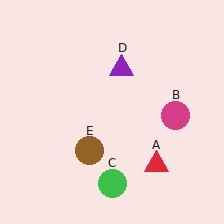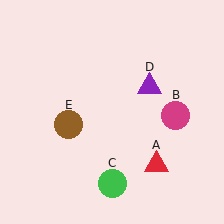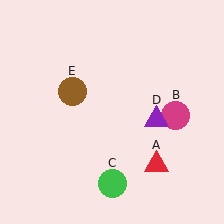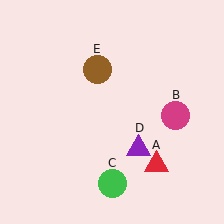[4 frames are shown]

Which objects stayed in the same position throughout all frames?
Red triangle (object A) and magenta circle (object B) and green circle (object C) remained stationary.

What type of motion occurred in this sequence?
The purple triangle (object D), brown circle (object E) rotated clockwise around the center of the scene.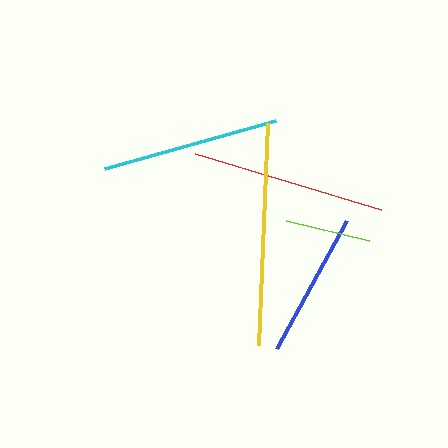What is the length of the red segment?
The red segment is approximately 194 pixels long.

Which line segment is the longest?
The yellow line is the longest at approximately 222 pixels.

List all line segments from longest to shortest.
From longest to shortest: yellow, red, cyan, blue, lime.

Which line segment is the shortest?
The lime line is the shortest at approximately 85 pixels.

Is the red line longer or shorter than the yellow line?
The yellow line is longer than the red line.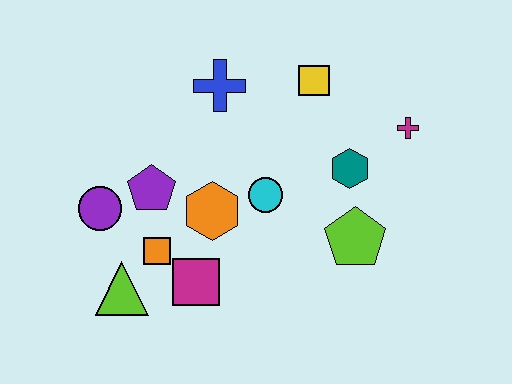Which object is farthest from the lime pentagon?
The purple circle is farthest from the lime pentagon.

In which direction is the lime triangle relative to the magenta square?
The lime triangle is to the left of the magenta square.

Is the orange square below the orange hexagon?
Yes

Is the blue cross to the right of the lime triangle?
Yes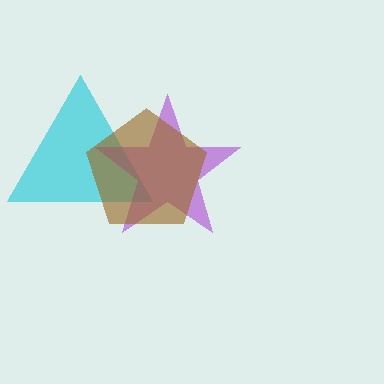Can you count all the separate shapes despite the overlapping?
Yes, there are 3 separate shapes.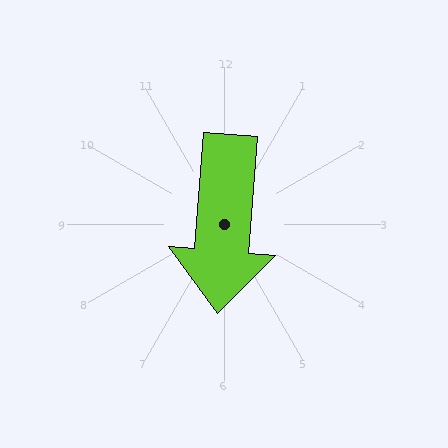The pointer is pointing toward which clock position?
Roughly 6 o'clock.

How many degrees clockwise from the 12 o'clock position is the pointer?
Approximately 184 degrees.